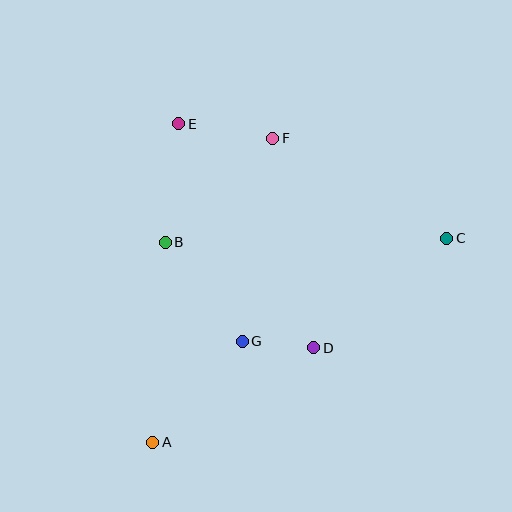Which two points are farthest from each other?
Points A and C are farthest from each other.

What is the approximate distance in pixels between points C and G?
The distance between C and G is approximately 229 pixels.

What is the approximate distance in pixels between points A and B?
The distance between A and B is approximately 201 pixels.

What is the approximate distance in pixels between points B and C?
The distance between B and C is approximately 282 pixels.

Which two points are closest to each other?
Points D and G are closest to each other.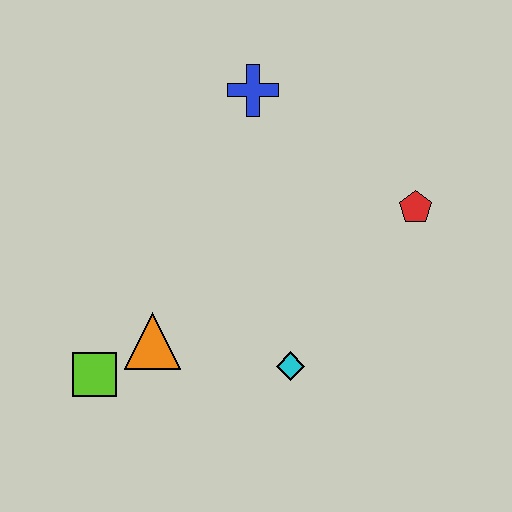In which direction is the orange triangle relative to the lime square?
The orange triangle is to the right of the lime square.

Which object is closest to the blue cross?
The red pentagon is closest to the blue cross.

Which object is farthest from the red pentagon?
The lime square is farthest from the red pentagon.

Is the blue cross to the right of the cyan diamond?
No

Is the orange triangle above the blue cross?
No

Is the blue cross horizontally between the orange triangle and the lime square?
No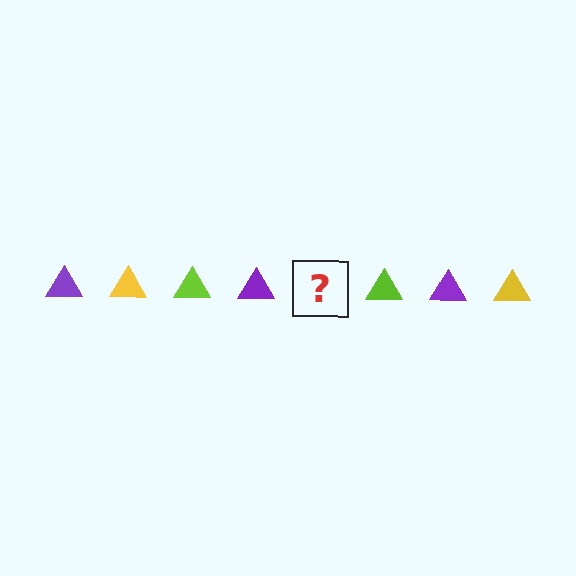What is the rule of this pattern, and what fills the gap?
The rule is that the pattern cycles through purple, yellow, lime triangles. The gap should be filled with a yellow triangle.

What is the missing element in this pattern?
The missing element is a yellow triangle.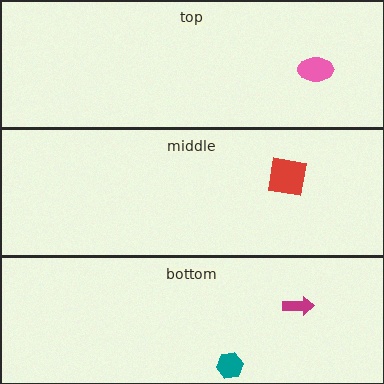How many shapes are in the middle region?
1.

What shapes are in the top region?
The pink ellipse.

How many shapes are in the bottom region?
2.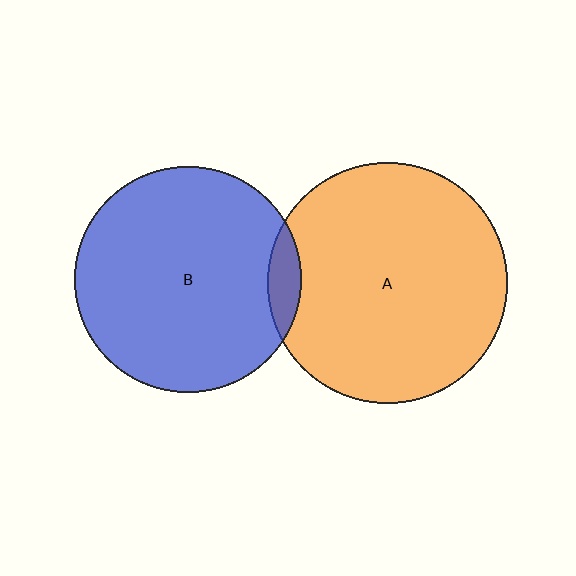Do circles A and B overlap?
Yes.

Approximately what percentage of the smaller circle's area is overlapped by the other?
Approximately 5%.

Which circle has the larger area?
Circle A (orange).